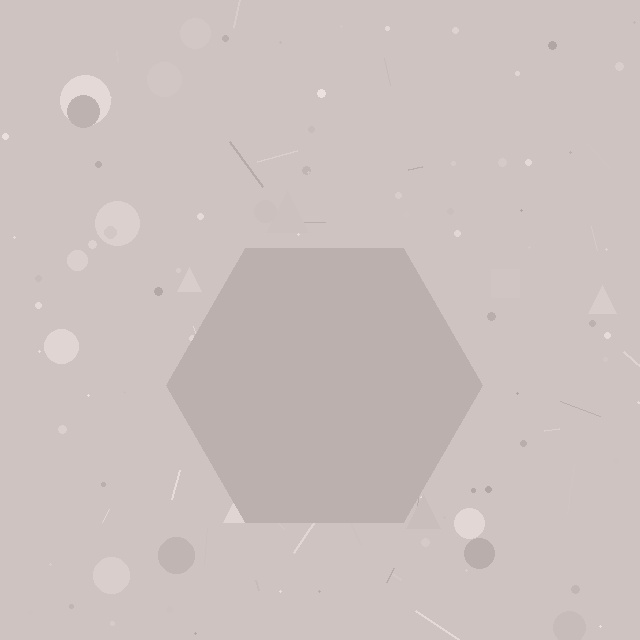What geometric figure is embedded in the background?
A hexagon is embedded in the background.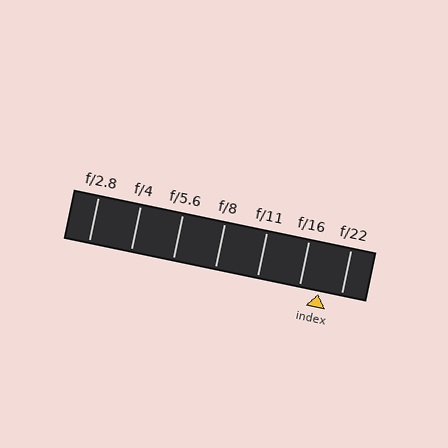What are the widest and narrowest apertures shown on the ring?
The widest aperture shown is f/2.8 and the narrowest is f/22.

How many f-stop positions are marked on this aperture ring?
There are 7 f-stop positions marked.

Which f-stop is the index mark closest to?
The index mark is closest to f/16.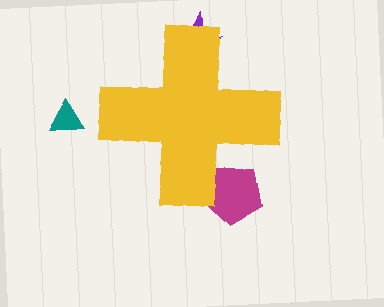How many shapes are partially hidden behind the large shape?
2 shapes are partially hidden.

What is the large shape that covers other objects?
A yellow cross.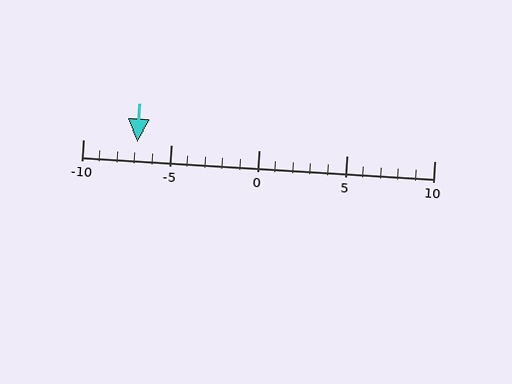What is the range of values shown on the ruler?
The ruler shows values from -10 to 10.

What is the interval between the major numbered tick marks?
The major tick marks are spaced 5 units apart.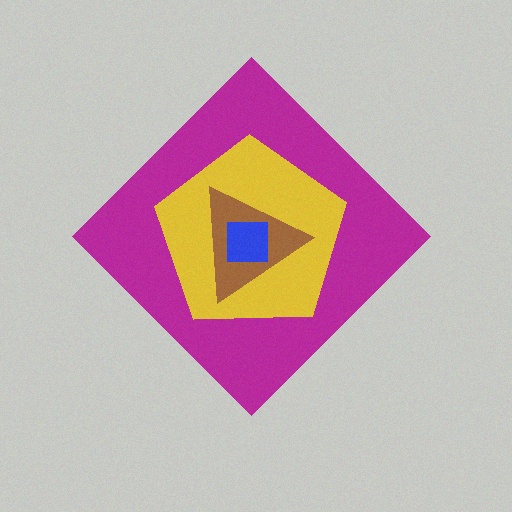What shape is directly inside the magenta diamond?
The yellow pentagon.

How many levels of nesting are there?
4.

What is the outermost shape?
The magenta diamond.